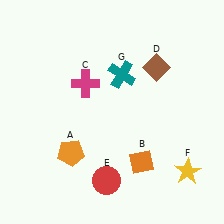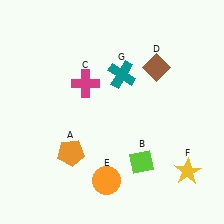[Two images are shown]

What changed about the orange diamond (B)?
In Image 1, B is orange. In Image 2, it changed to lime.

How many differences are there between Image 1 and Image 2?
There are 2 differences between the two images.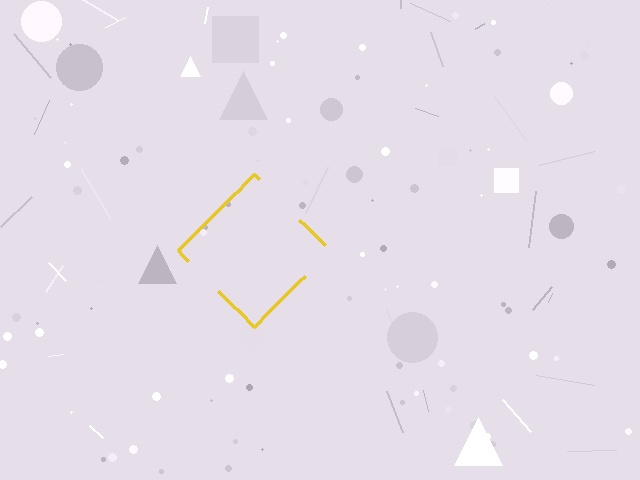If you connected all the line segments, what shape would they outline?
They would outline a diamond.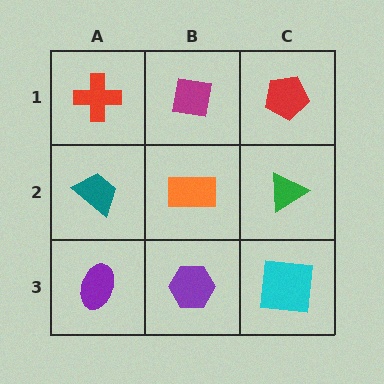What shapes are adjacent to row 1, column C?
A green triangle (row 2, column C), a magenta square (row 1, column B).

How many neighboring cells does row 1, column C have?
2.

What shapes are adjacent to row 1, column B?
An orange rectangle (row 2, column B), a red cross (row 1, column A), a red pentagon (row 1, column C).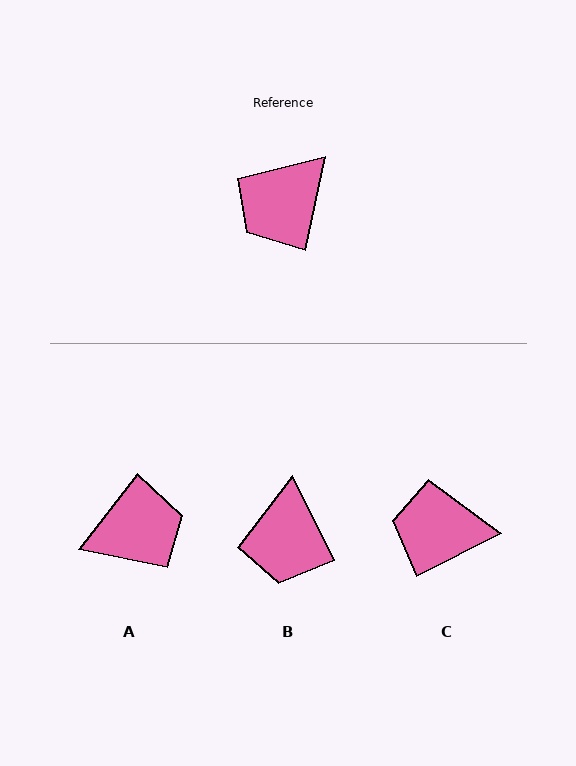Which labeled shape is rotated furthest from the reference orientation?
A, about 154 degrees away.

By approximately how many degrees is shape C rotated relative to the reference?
Approximately 51 degrees clockwise.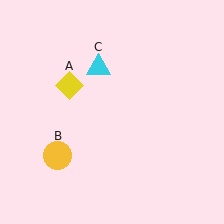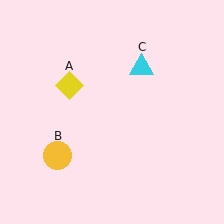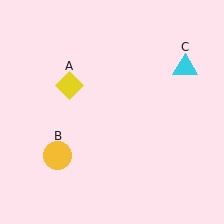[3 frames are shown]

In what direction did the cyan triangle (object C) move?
The cyan triangle (object C) moved right.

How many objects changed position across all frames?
1 object changed position: cyan triangle (object C).